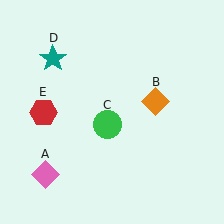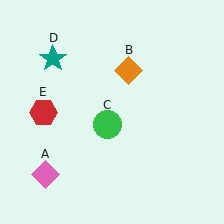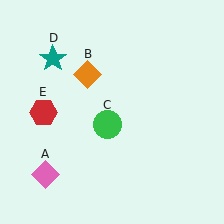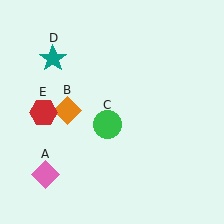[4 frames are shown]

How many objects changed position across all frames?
1 object changed position: orange diamond (object B).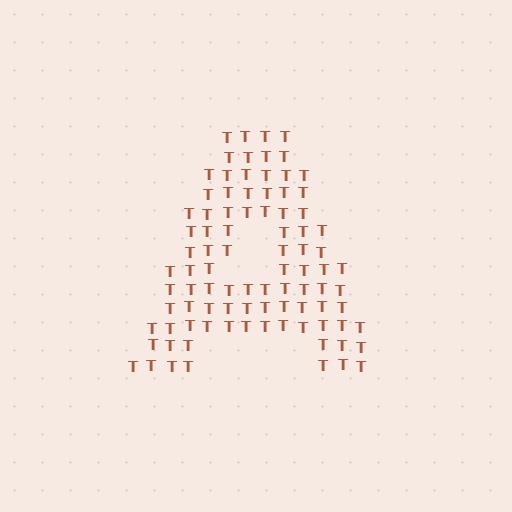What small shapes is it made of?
It is made of small letter T's.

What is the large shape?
The large shape is the letter A.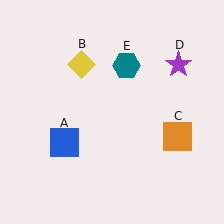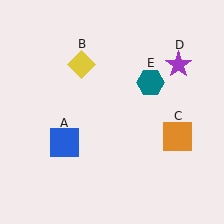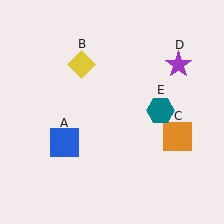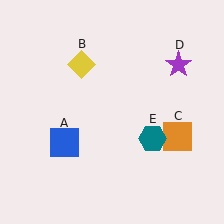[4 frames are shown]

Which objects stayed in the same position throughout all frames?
Blue square (object A) and yellow diamond (object B) and orange square (object C) and purple star (object D) remained stationary.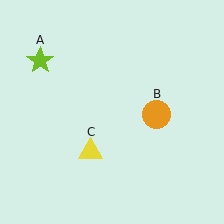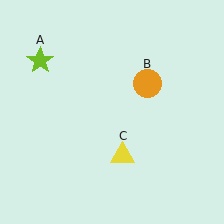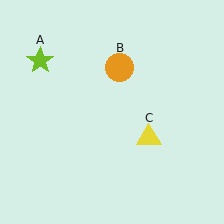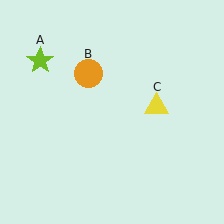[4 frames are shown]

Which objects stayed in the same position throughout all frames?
Lime star (object A) remained stationary.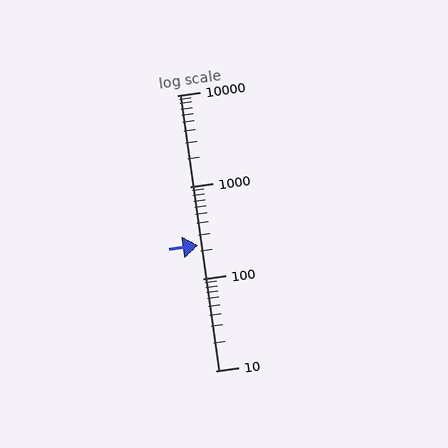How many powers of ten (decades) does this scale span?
The scale spans 3 decades, from 10 to 10000.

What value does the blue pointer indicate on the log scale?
The pointer indicates approximately 230.